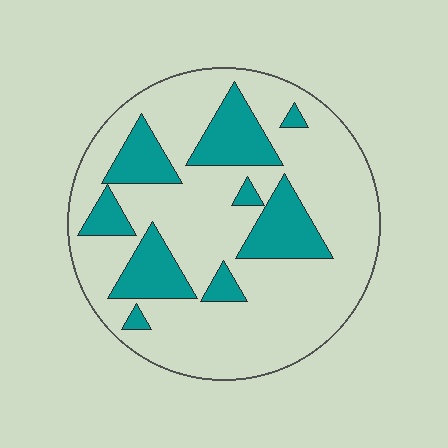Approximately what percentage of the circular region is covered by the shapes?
Approximately 25%.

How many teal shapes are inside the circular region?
9.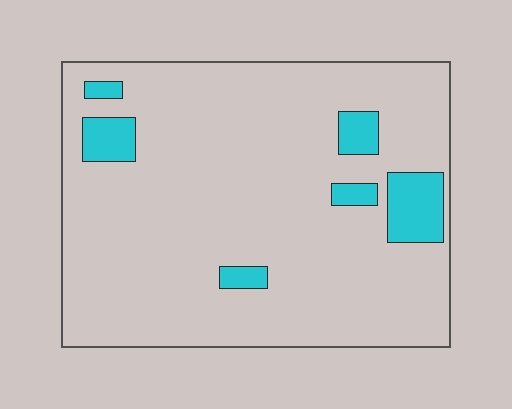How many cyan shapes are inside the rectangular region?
6.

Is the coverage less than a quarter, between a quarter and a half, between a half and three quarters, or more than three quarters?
Less than a quarter.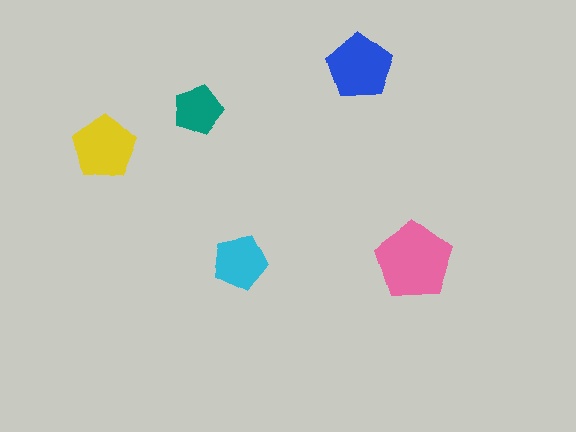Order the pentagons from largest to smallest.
the pink one, the blue one, the yellow one, the cyan one, the teal one.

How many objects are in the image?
There are 5 objects in the image.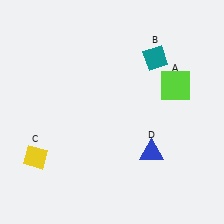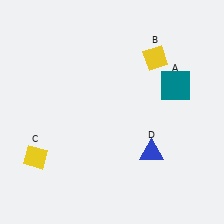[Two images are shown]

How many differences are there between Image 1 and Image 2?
There are 2 differences between the two images.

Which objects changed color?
A changed from lime to teal. B changed from teal to yellow.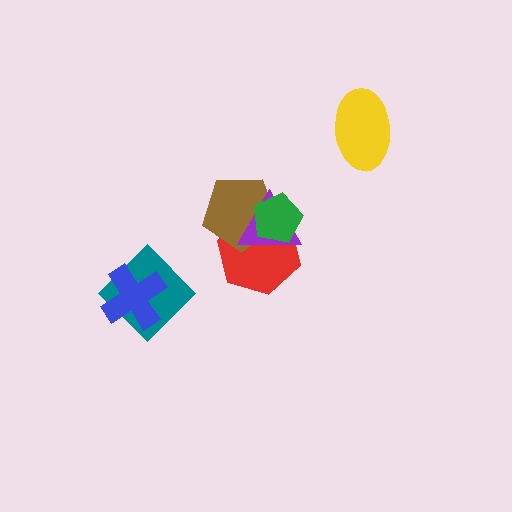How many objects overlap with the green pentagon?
3 objects overlap with the green pentagon.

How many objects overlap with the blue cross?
1 object overlaps with the blue cross.